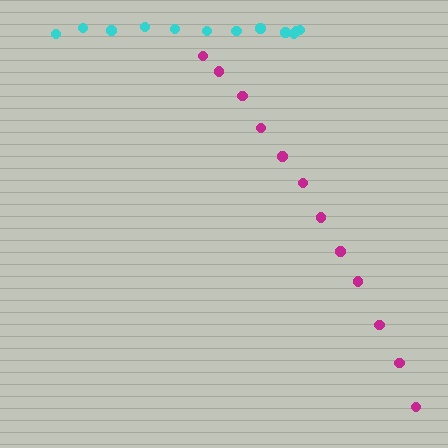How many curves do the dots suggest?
There are 2 distinct paths.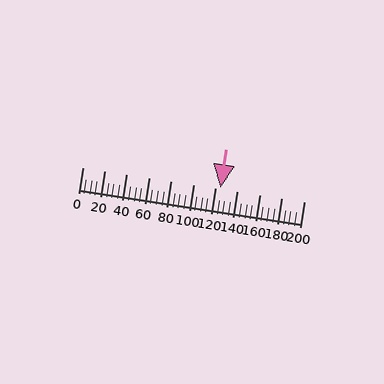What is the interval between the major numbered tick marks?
The major tick marks are spaced 20 units apart.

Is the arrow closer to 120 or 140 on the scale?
The arrow is closer to 120.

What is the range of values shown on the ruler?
The ruler shows values from 0 to 200.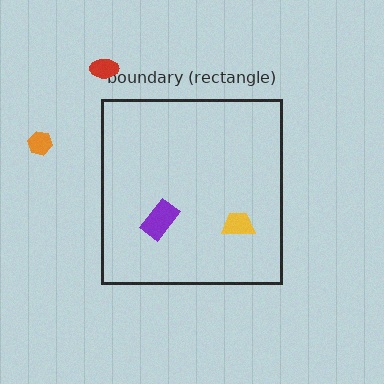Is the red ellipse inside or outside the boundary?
Outside.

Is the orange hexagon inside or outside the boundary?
Outside.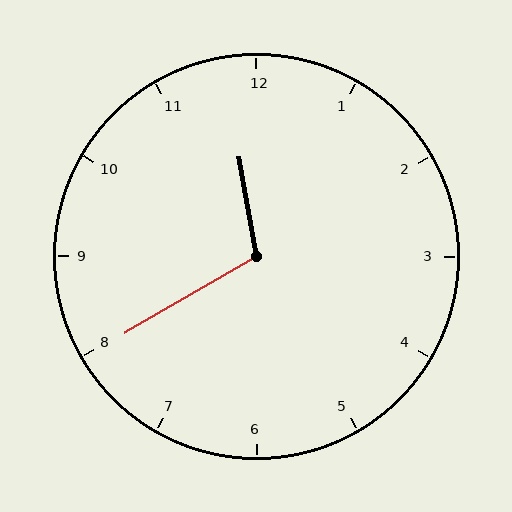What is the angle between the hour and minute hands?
Approximately 110 degrees.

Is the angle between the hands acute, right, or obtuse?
It is obtuse.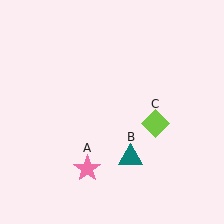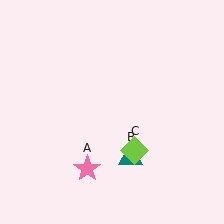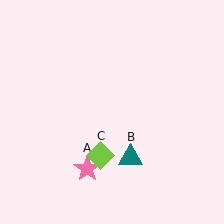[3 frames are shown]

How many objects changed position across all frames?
1 object changed position: lime diamond (object C).